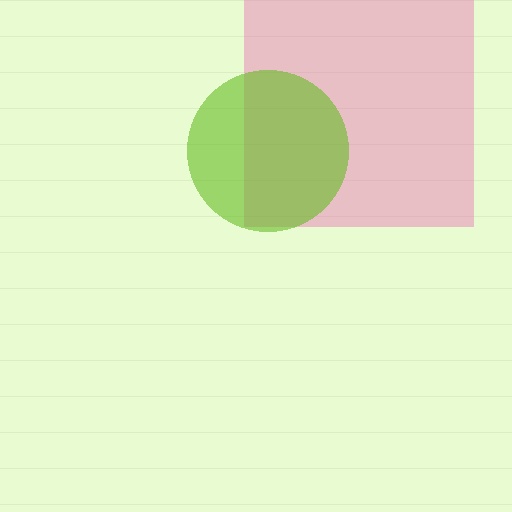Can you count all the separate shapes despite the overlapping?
Yes, there are 2 separate shapes.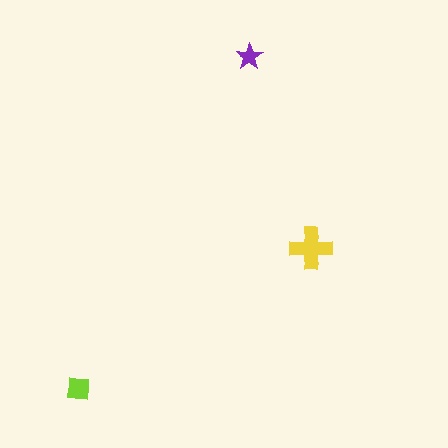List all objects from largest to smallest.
The yellow cross, the lime square, the purple star.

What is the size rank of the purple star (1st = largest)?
3rd.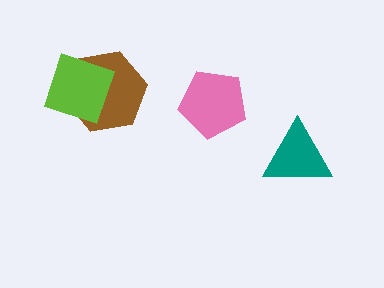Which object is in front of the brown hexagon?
The lime diamond is in front of the brown hexagon.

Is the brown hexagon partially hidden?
Yes, it is partially covered by another shape.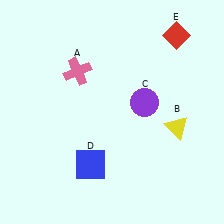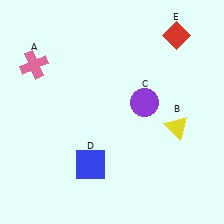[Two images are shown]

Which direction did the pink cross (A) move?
The pink cross (A) moved left.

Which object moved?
The pink cross (A) moved left.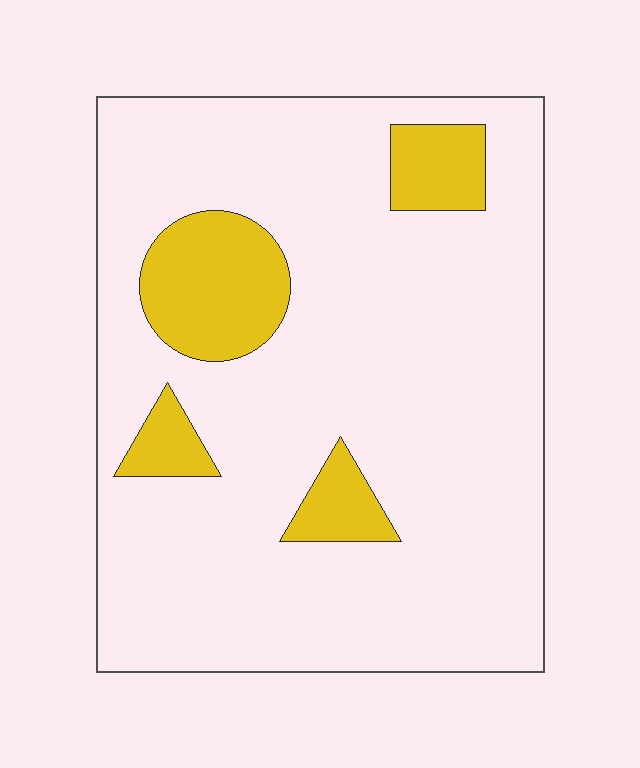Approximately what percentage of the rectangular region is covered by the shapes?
Approximately 15%.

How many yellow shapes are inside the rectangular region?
4.